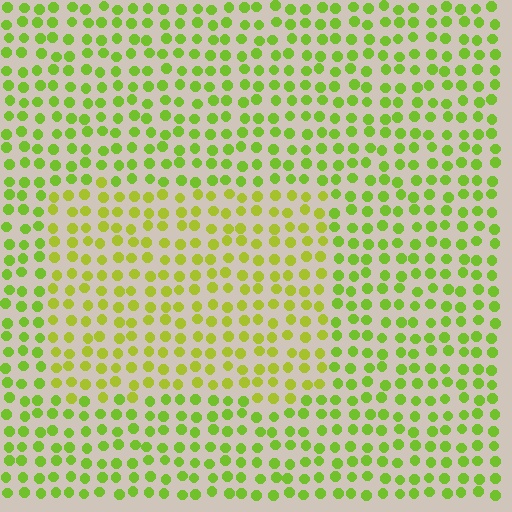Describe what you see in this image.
The image is filled with small lime elements in a uniform arrangement. A rectangle-shaped region is visible where the elements are tinted to a slightly different hue, forming a subtle color boundary.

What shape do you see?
I see a rectangle.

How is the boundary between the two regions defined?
The boundary is defined purely by a slight shift in hue (about 21 degrees). Spacing, size, and orientation are identical on both sides.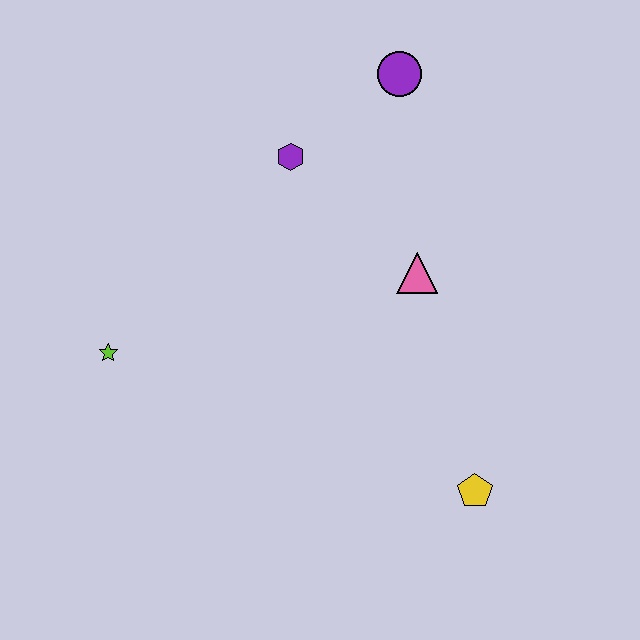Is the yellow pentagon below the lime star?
Yes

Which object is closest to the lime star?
The purple hexagon is closest to the lime star.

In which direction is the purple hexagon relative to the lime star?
The purple hexagon is above the lime star.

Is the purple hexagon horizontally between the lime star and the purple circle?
Yes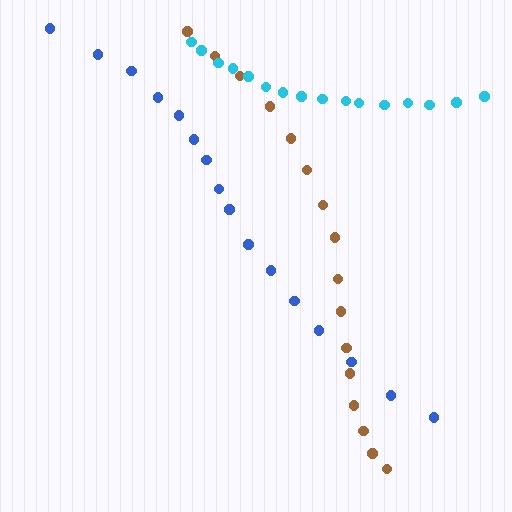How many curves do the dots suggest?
There are 3 distinct paths.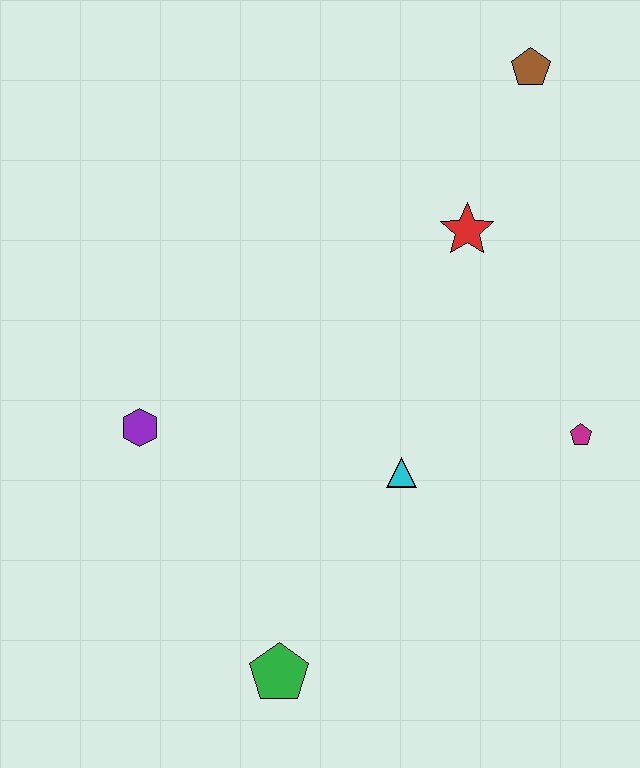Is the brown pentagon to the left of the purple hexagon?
No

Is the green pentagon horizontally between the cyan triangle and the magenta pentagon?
No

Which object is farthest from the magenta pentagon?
The purple hexagon is farthest from the magenta pentagon.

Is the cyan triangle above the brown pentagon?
No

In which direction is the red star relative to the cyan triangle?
The red star is above the cyan triangle.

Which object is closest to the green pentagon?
The cyan triangle is closest to the green pentagon.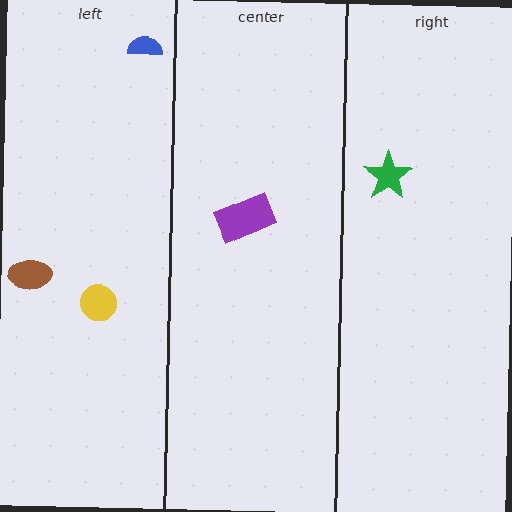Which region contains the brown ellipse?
The left region.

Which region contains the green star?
The right region.